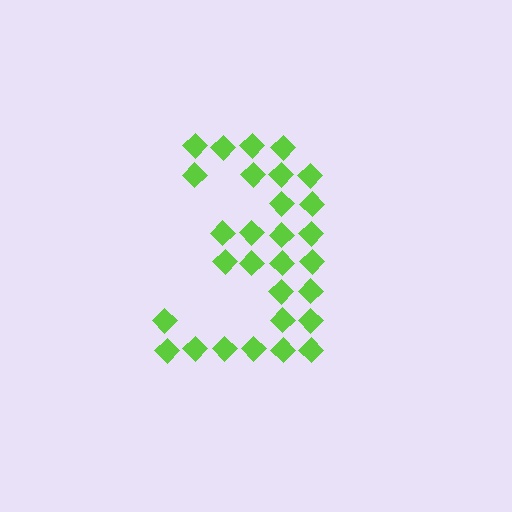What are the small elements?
The small elements are diamonds.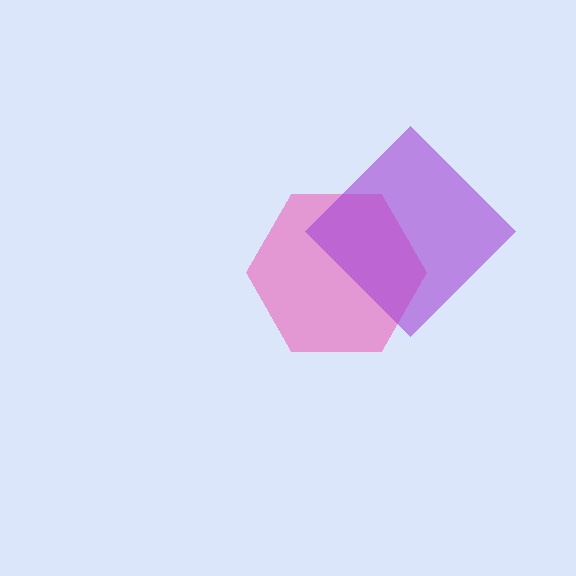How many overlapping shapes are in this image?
There are 2 overlapping shapes in the image.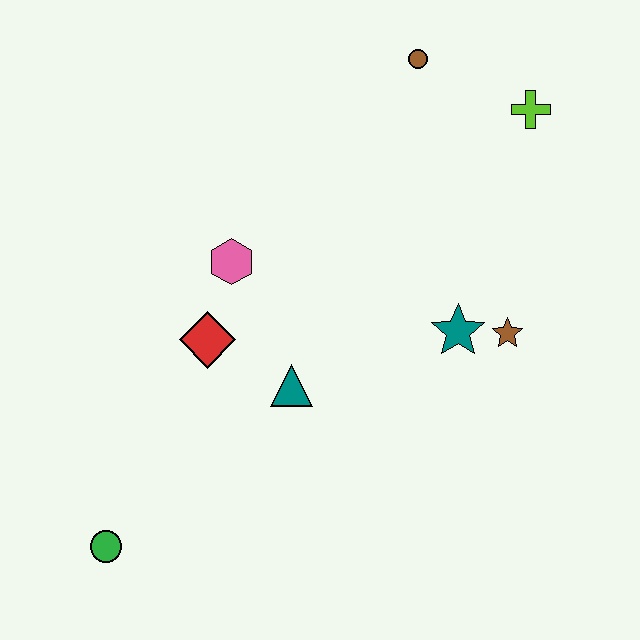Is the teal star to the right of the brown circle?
Yes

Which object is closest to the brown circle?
The lime cross is closest to the brown circle.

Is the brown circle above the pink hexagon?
Yes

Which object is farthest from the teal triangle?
The lime cross is farthest from the teal triangle.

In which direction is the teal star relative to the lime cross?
The teal star is below the lime cross.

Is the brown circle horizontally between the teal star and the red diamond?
Yes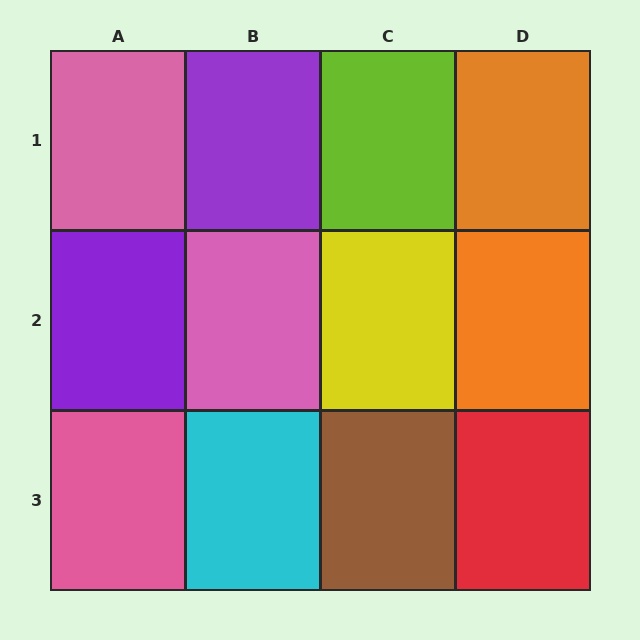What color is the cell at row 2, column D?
Orange.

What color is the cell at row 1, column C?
Lime.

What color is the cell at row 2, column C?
Yellow.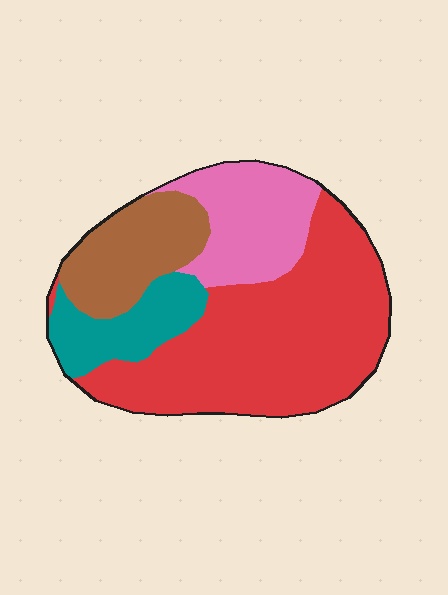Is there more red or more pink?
Red.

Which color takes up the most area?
Red, at roughly 50%.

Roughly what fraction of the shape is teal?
Teal takes up about one eighth (1/8) of the shape.